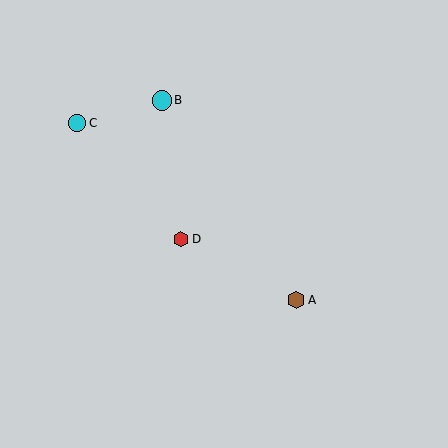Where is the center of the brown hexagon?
The center of the brown hexagon is at (296, 300).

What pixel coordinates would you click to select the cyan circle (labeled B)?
Click at (162, 100) to select the cyan circle B.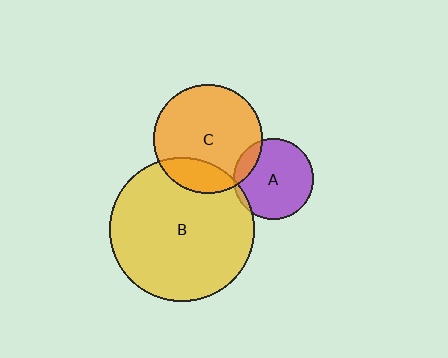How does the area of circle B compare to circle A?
Approximately 3.2 times.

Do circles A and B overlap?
Yes.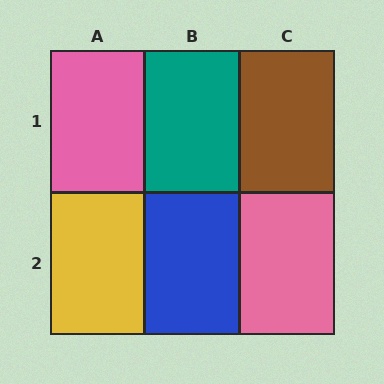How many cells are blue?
1 cell is blue.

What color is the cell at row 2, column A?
Yellow.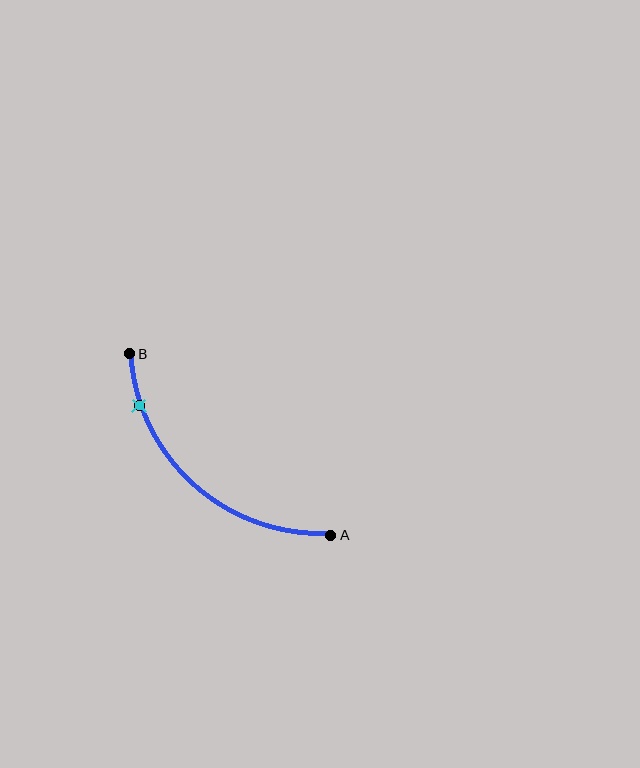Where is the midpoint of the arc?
The arc midpoint is the point on the curve farthest from the straight line joining A and B. It sits below and to the left of that line.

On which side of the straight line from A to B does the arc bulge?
The arc bulges below and to the left of the straight line connecting A and B.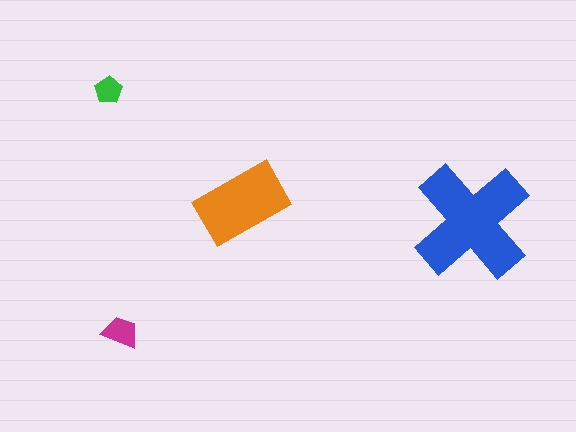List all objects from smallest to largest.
The green pentagon, the magenta trapezoid, the orange rectangle, the blue cross.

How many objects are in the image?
There are 4 objects in the image.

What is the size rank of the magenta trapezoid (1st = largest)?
3rd.